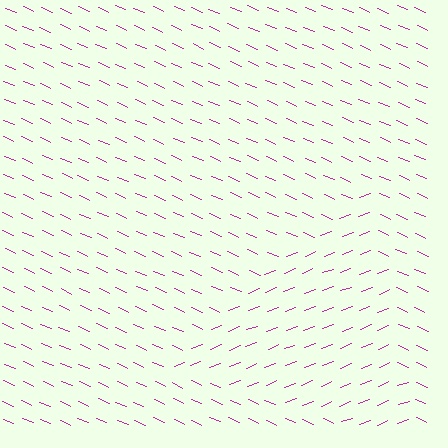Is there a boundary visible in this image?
Yes, there is a texture boundary formed by a change in line orientation.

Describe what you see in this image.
The image is filled with small magenta line segments. A triangle region in the image has lines oriented differently from the surrounding lines, creating a visible texture boundary.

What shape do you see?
I see a triangle.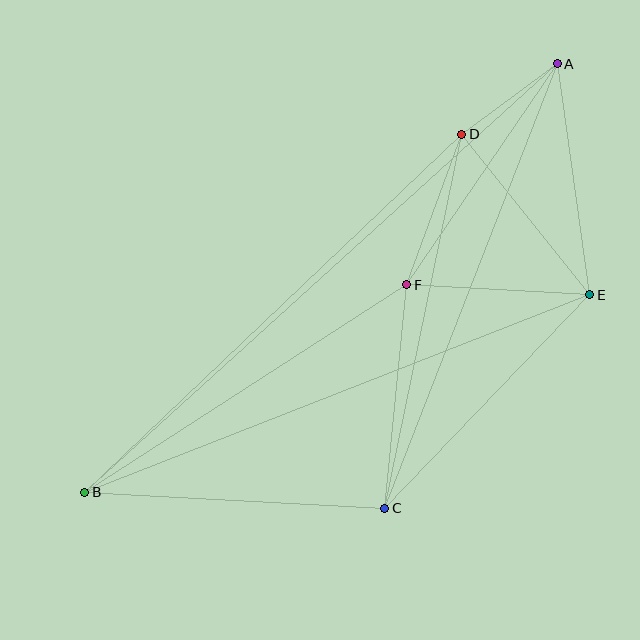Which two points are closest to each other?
Points A and D are closest to each other.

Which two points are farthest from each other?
Points A and B are farthest from each other.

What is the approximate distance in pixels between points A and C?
The distance between A and C is approximately 477 pixels.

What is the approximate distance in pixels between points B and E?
The distance between B and E is approximately 542 pixels.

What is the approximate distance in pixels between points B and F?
The distance between B and F is approximately 383 pixels.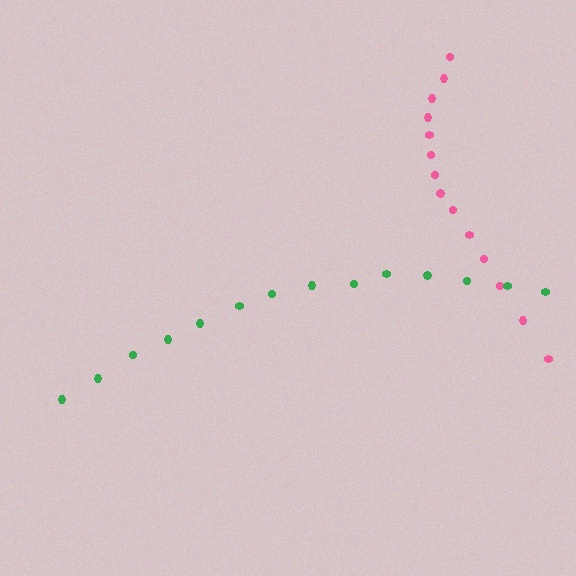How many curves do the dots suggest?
There are 2 distinct paths.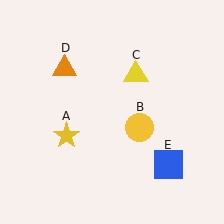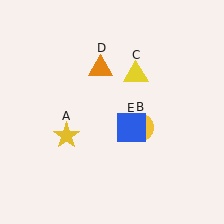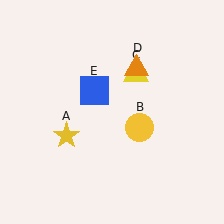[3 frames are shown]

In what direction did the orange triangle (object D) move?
The orange triangle (object D) moved right.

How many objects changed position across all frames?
2 objects changed position: orange triangle (object D), blue square (object E).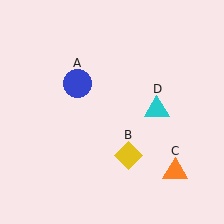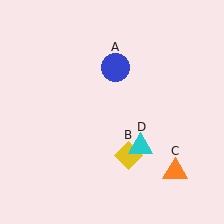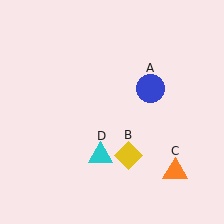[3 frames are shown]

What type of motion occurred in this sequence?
The blue circle (object A), cyan triangle (object D) rotated clockwise around the center of the scene.